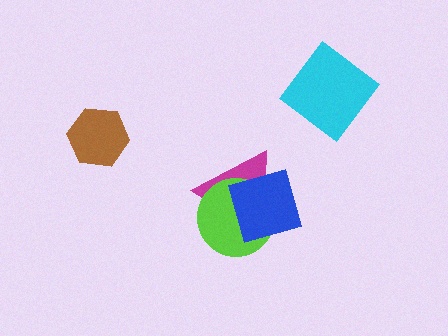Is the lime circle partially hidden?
Yes, it is partially covered by another shape.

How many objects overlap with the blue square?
2 objects overlap with the blue square.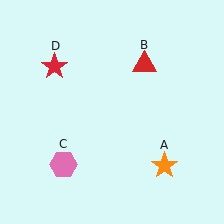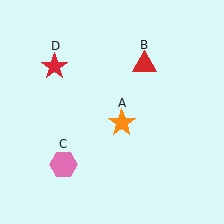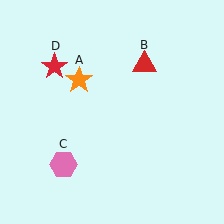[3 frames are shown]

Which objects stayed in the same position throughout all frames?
Red triangle (object B) and pink hexagon (object C) and red star (object D) remained stationary.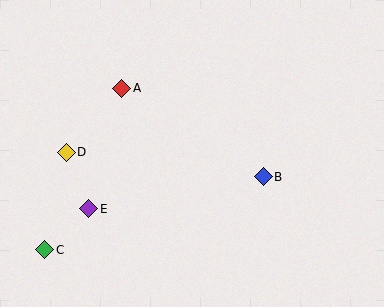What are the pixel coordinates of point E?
Point E is at (89, 209).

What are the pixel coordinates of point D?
Point D is at (66, 152).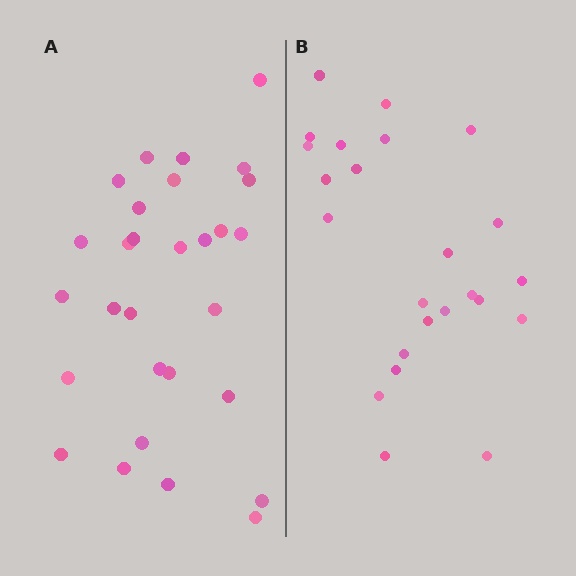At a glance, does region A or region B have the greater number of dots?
Region A (the left region) has more dots.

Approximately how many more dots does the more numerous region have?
Region A has about 5 more dots than region B.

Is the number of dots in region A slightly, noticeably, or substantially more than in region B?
Region A has only slightly more — the two regions are fairly close. The ratio is roughly 1.2 to 1.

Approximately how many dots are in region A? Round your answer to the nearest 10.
About 30 dots. (The exact count is 29, which rounds to 30.)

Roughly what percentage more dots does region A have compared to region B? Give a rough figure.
About 20% more.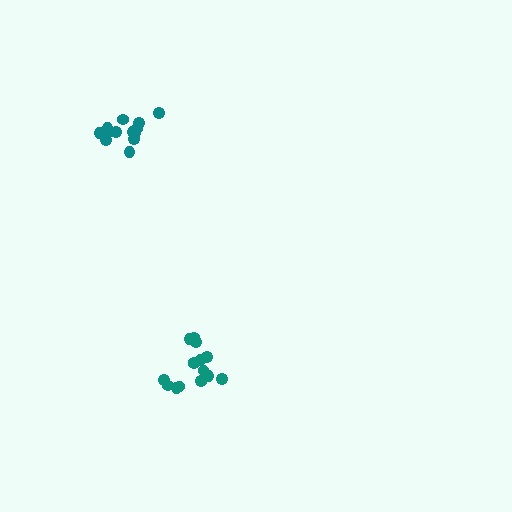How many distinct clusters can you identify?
There are 2 distinct clusters.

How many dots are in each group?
Group 1: 16 dots, Group 2: 13 dots (29 total).